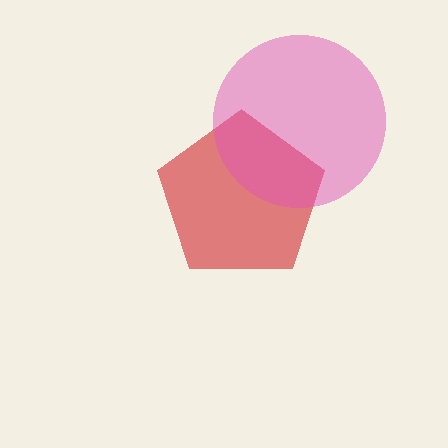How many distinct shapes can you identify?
There are 2 distinct shapes: a red pentagon, a pink circle.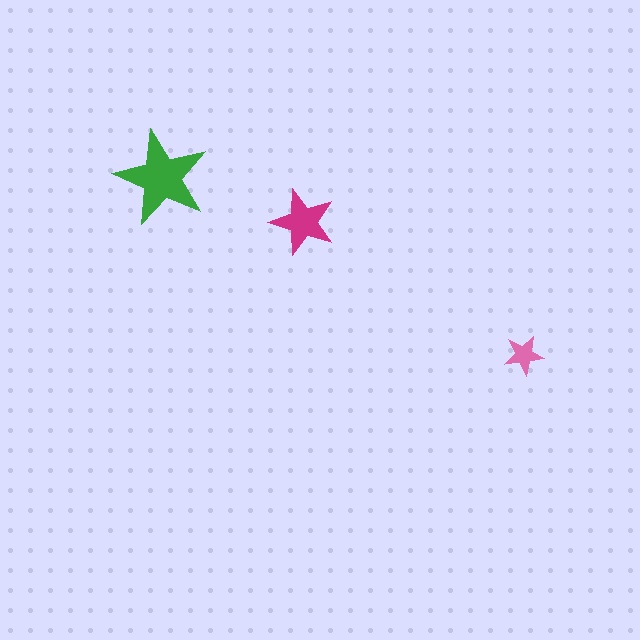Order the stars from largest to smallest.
the green one, the magenta one, the pink one.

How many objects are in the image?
There are 3 objects in the image.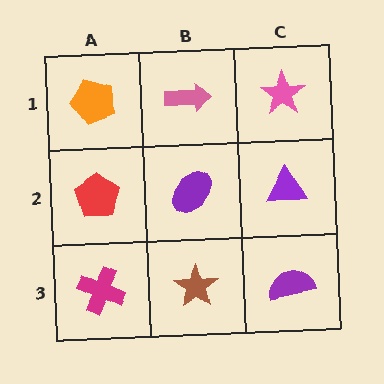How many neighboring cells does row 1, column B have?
3.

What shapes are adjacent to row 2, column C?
A pink star (row 1, column C), a purple semicircle (row 3, column C), a purple ellipse (row 2, column B).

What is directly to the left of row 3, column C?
A brown star.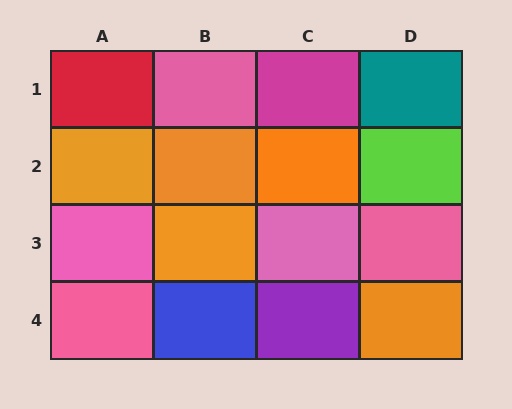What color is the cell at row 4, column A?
Pink.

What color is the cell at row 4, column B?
Blue.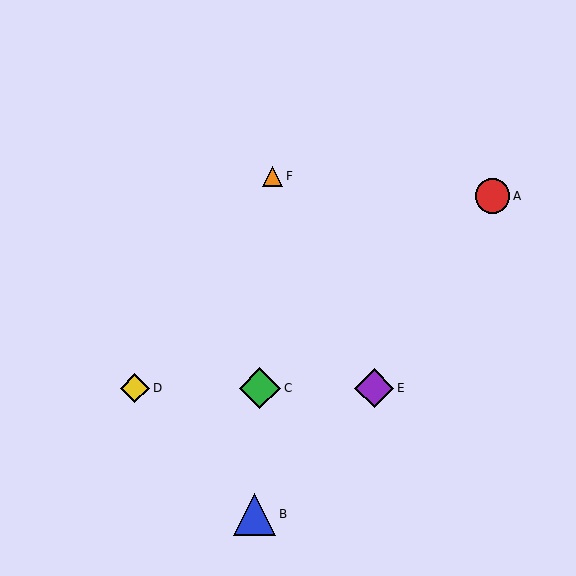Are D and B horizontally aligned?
No, D is at y≈388 and B is at y≈514.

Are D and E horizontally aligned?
Yes, both are at y≈388.